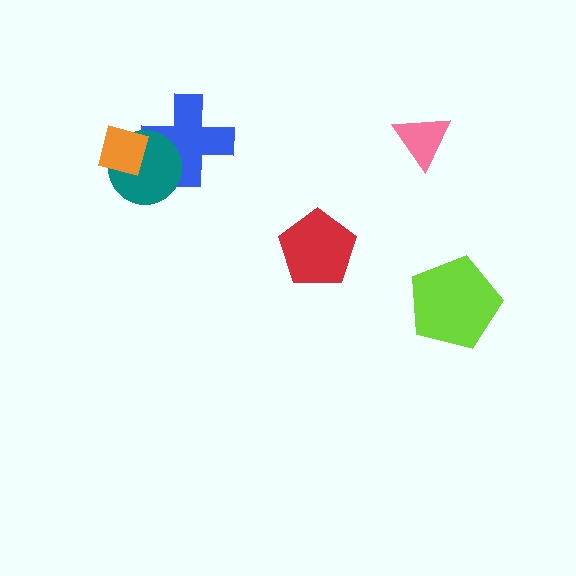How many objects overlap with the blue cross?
2 objects overlap with the blue cross.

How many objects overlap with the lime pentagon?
0 objects overlap with the lime pentagon.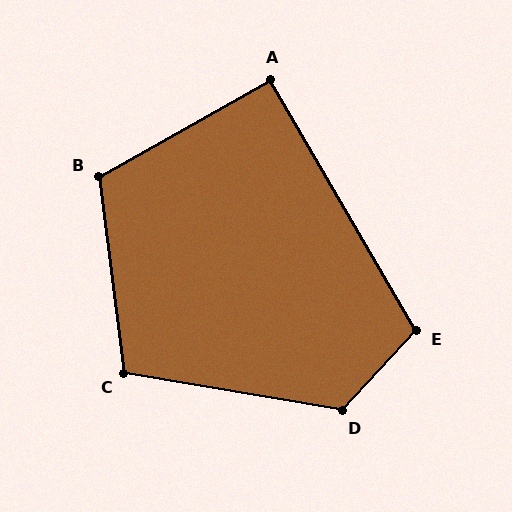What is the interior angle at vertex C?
Approximately 107 degrees (obtuse).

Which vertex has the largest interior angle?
D, at approximately 123 degrees.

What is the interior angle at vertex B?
Approximately 112 degrees (obtuse).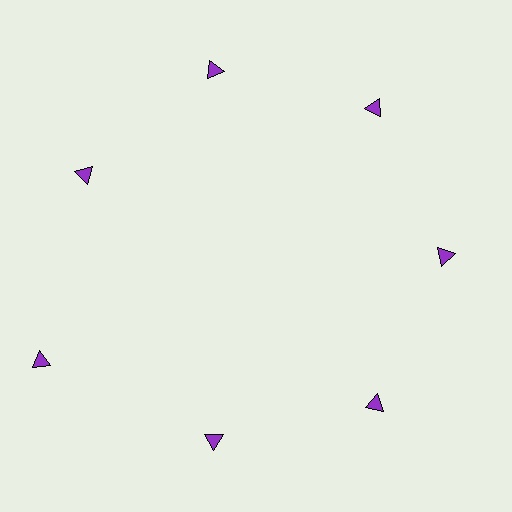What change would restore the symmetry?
The symmetry would be restored by moving it inward, back onto the ring so that all 7 triangles sit at equal angles and equal distance from the center.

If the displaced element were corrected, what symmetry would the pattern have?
It would have 7-fold rotational symmetry — the pattern would map onto itself every 51 degrees.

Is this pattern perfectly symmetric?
No. The 7 purple triangles are arranged in a ring, but one element near the 8 o'clock position is pushed outward from the center, breaking the 7-fold rotational symmetry.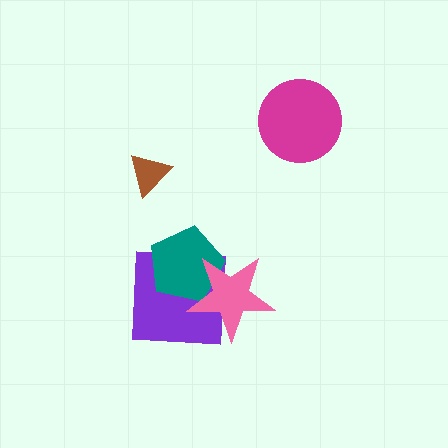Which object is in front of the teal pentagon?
The pink star is in front of the teal pentagon.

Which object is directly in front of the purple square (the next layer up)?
The teal pentagon is directly in front of the purple square.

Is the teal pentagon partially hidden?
Yes, it is partially covered by another shape.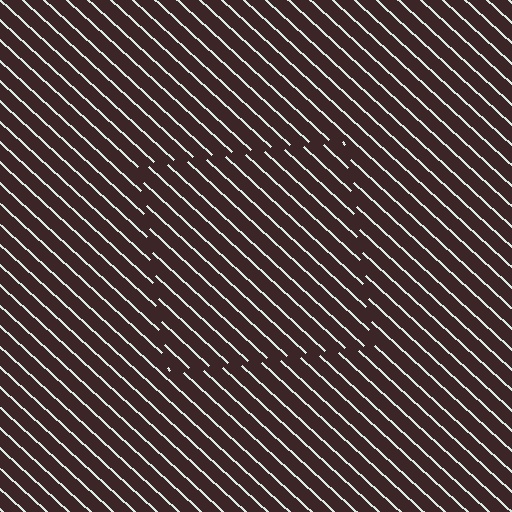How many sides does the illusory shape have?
4 sides — the line-ends trace a square.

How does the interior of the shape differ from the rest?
The interior of the shape contains the same grating, shifted by half a period — the contour is defined by the phase discontinuity where line-ends from the inner and outer gratings abut.